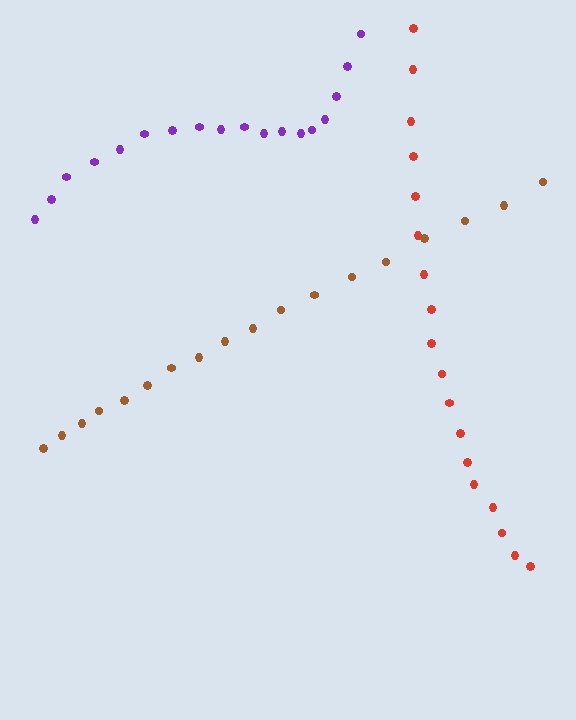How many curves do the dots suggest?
There are 3 distinct paths.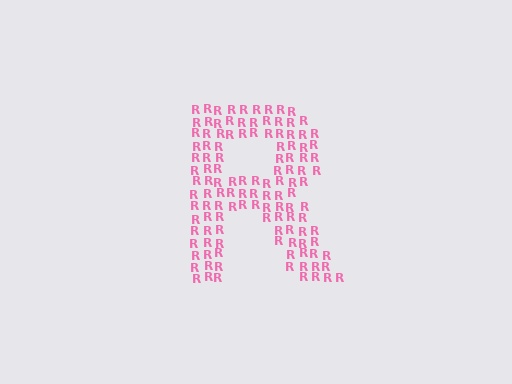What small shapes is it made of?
It is made of small letter R's.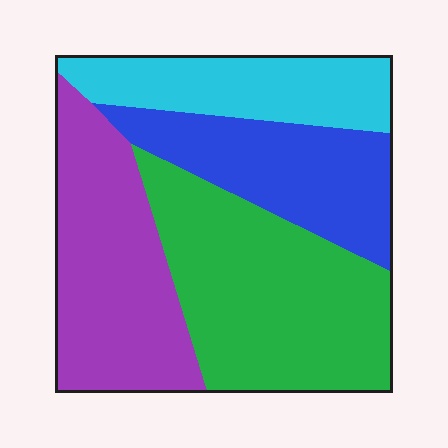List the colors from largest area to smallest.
From largest to smallest: green, purple, blue, cyan.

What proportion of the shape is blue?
Blue covers about 20% of the shape.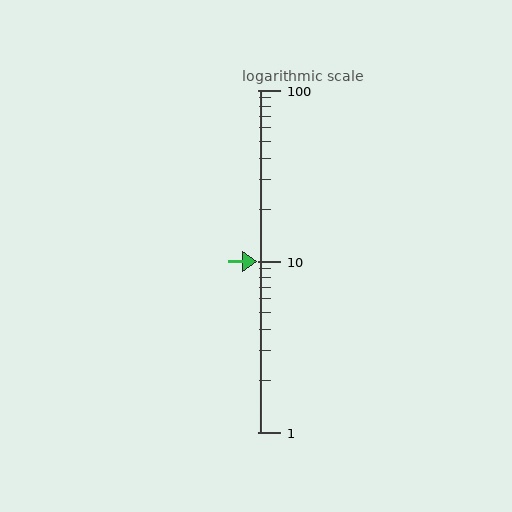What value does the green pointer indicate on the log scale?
The pointer indicates approximately 10.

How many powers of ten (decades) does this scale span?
The scale spans 2 decades, from 1 to 100.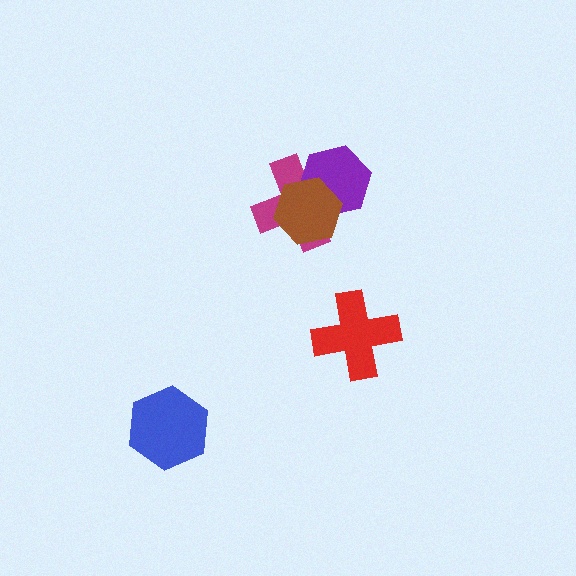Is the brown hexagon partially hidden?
No, no other shape covers it.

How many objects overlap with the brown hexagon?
2 objects overlap with the brown hexagon.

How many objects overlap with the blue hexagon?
0 objects overlap with the blue hexagon.